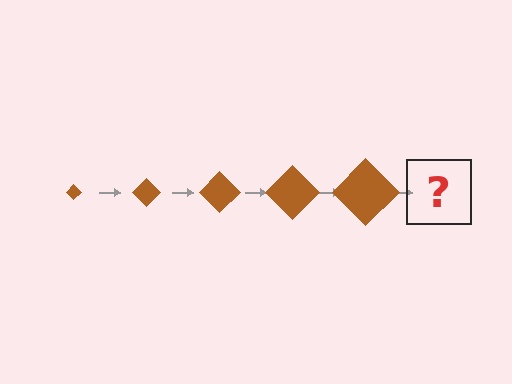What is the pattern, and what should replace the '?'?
The pattern is that the diamond gets progressively larger each step. The '?' should be a brown diamond, larger than the previous one.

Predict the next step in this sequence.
The next step is a brown diamond, larger than the previous one.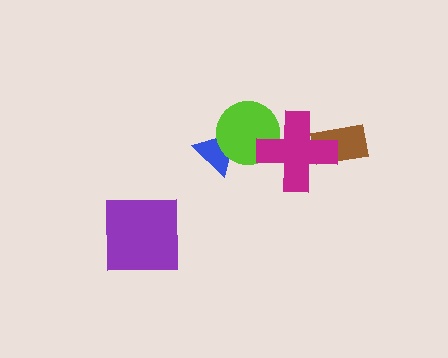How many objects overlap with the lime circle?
2 objects overlap with the lime circle.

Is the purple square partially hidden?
No, no other shape covers it.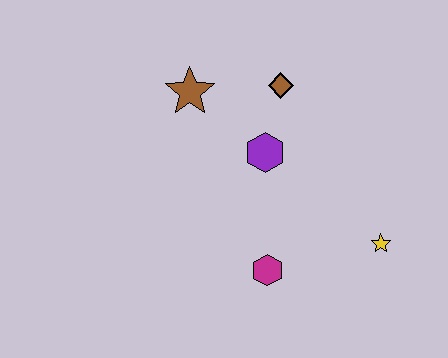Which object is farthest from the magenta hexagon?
The brown star is farthest from the magenta hexagon.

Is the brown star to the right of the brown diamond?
No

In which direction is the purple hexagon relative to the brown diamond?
The purple hexagon is below the brown diamond.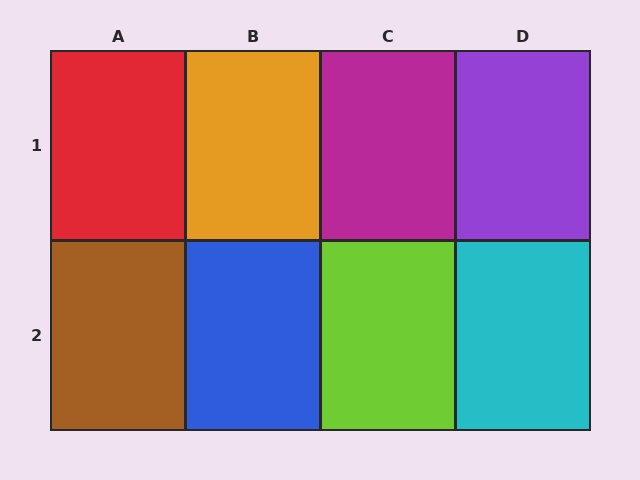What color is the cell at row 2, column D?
Cyan.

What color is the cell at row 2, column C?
Lime.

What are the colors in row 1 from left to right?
Red, orange, magenta, purple.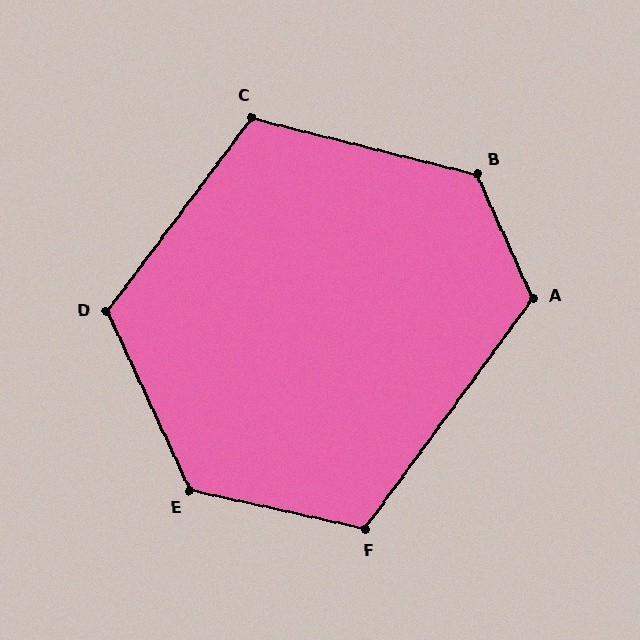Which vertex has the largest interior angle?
B, at approximately 128 degrees.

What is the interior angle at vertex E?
Approximately 128 degrees (obtuse).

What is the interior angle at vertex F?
Approximately 113 degrees (obtuse).